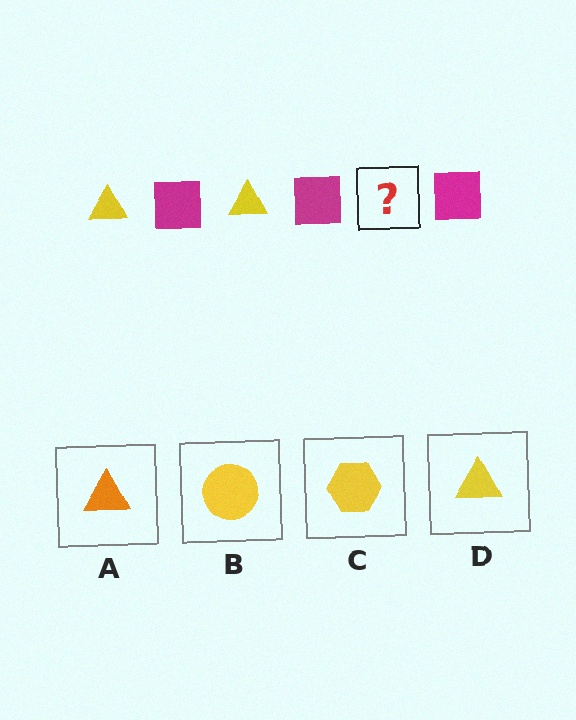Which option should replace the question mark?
Option D.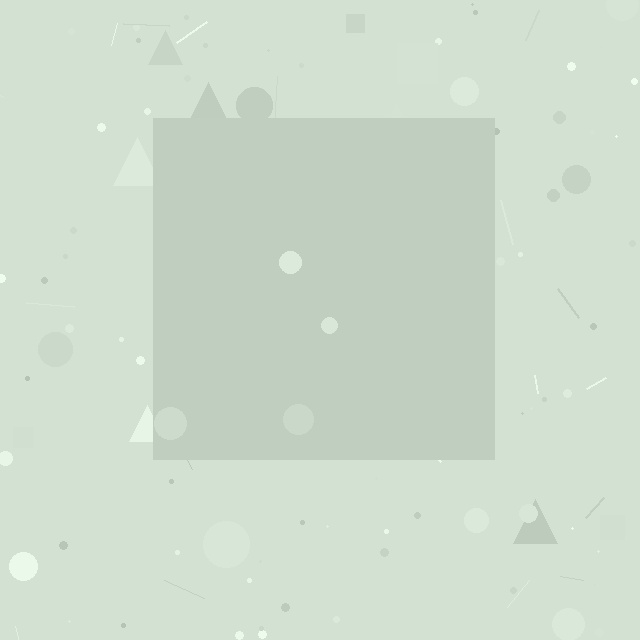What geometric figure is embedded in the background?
A square is embedded in the background.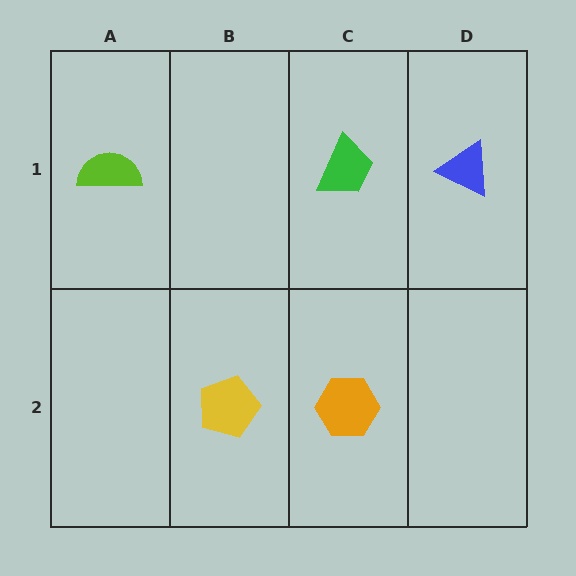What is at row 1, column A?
A lime semicircle.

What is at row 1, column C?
A green trapezoid.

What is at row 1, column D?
A blue triangle.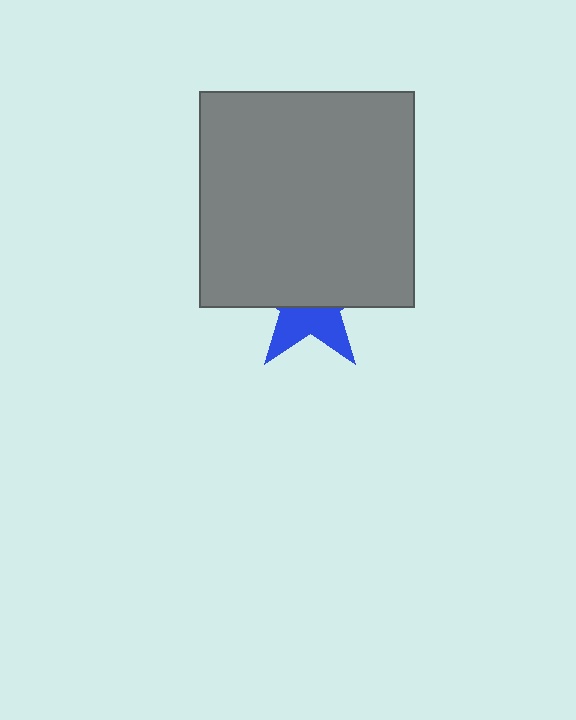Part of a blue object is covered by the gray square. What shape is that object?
It is a star.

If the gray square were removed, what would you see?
You would see the complete blue star.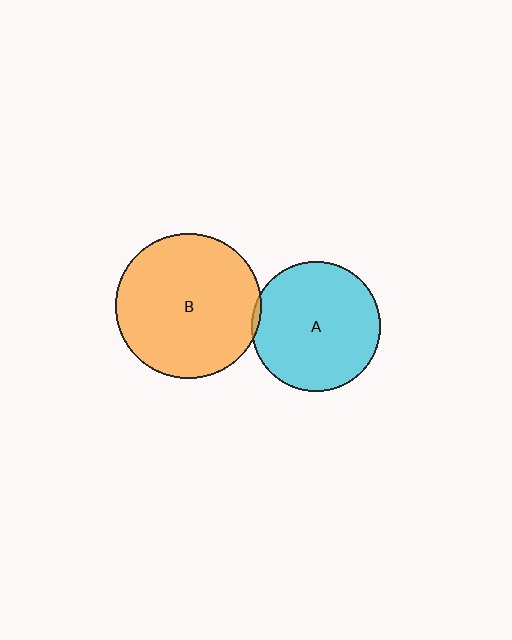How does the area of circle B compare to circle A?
Approximately 1.3 times.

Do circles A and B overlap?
Yes.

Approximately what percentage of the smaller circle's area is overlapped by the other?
Approximately 5%.